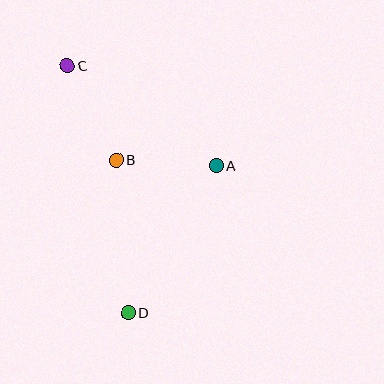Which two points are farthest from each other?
Points C and D are farthest from each other.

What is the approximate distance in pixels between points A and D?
The distance between A and D is approximately 171 pixels.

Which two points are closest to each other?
Points A and B are closest to each other.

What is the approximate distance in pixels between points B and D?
The distance between B and D is approximately 153 pixels.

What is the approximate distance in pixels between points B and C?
The distance between B and C is approximately 106 pixels.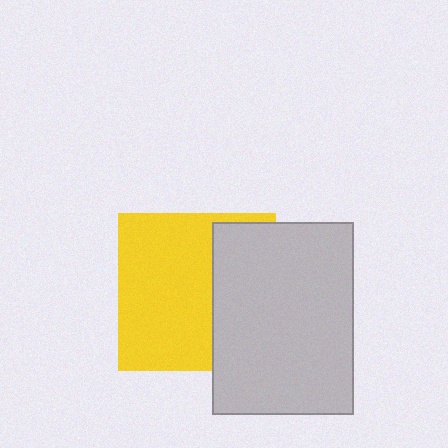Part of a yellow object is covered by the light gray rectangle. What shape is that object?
It is a square.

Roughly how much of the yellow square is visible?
About half of it is visible (roughly 62%).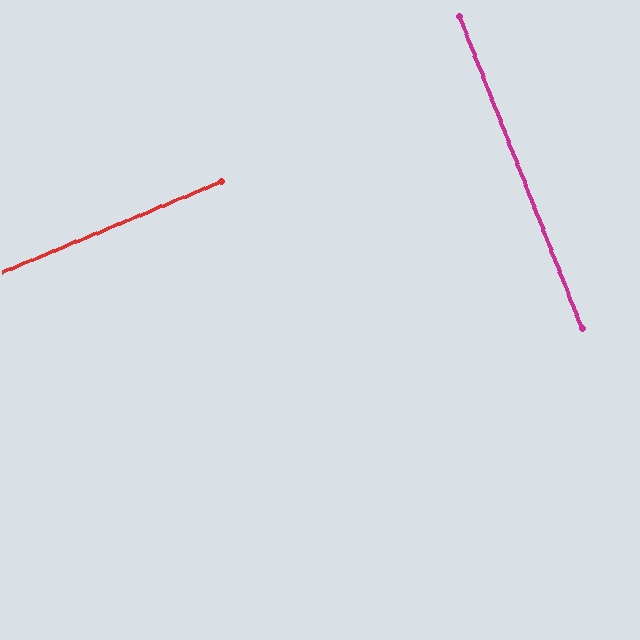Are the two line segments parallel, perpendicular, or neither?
Perpendicular — they meet at approximately 89°.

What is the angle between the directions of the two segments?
Approximately 89 degrees.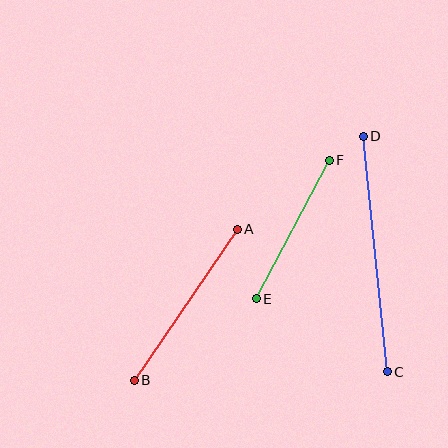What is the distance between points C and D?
The distance is approximately 237 pixels.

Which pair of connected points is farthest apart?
Points C and D are farthest apart.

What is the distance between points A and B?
The distance is approximately 183 pixels.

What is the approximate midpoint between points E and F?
The midpoint is at approximately (293, 229) pixels.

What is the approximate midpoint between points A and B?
The midpoint is at approximately (186, 305) pixels.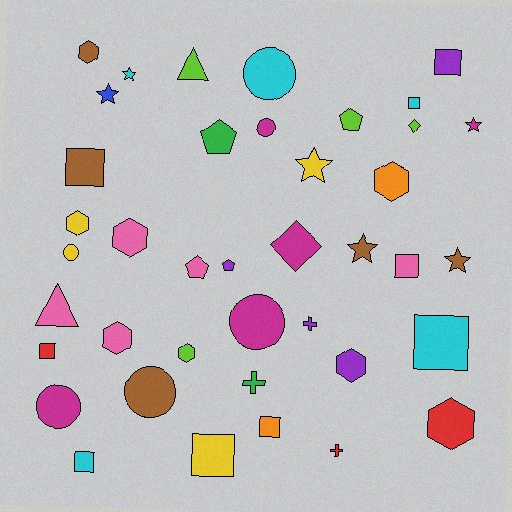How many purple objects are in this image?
There are 4 purple objects.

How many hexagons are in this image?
There are 8 hexagons.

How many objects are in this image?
There are 40 objects.